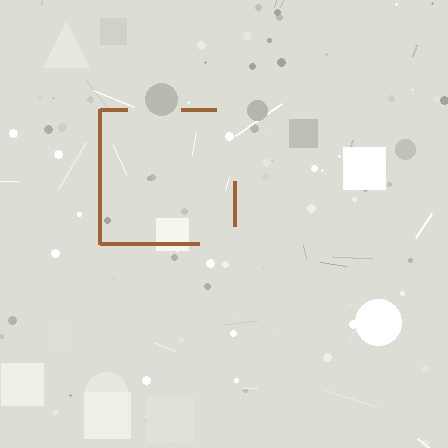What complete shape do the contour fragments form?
The contour fragments form a square.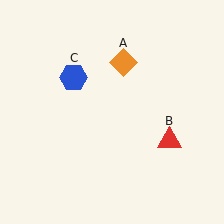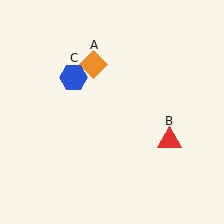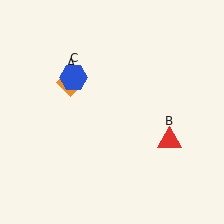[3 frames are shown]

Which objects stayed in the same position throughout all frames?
Red triangle (object B) and blue hexagon (object C) remained stationary.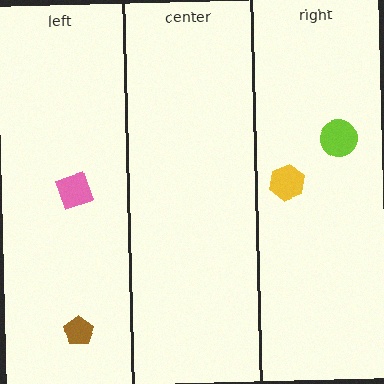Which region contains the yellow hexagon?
The right region.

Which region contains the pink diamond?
The left region.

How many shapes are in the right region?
2.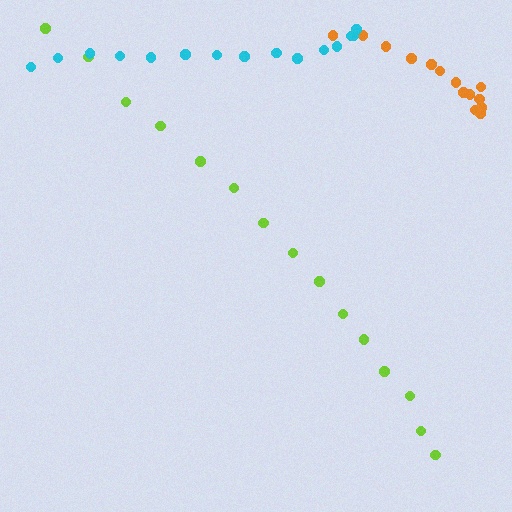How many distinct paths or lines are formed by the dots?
There are 3 distinct paths.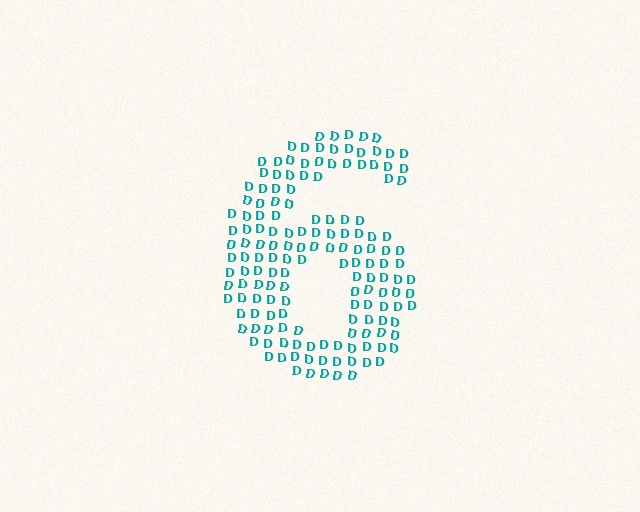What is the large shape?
The large shape is the digit 6.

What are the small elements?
The small elements are letter D's.